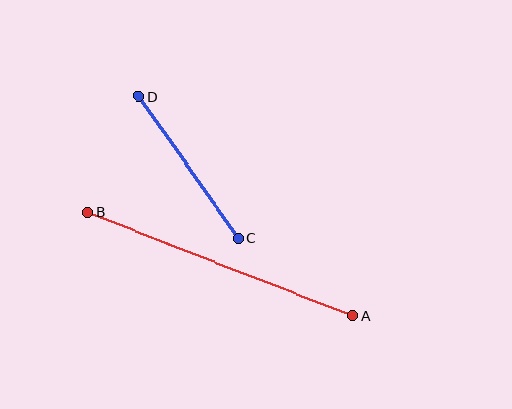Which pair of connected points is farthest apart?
Points A and B are farthest apart.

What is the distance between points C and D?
The distance is approximately 173 pixels.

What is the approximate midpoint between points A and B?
The midpoint is at approximately (220, 264) pixels.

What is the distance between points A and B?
The distance is approximately 284 pixels.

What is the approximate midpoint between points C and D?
The midpoint is at approximately (188, 167) pixels.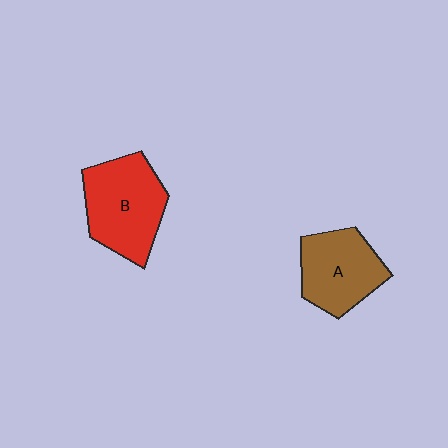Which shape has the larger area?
Shape B (red).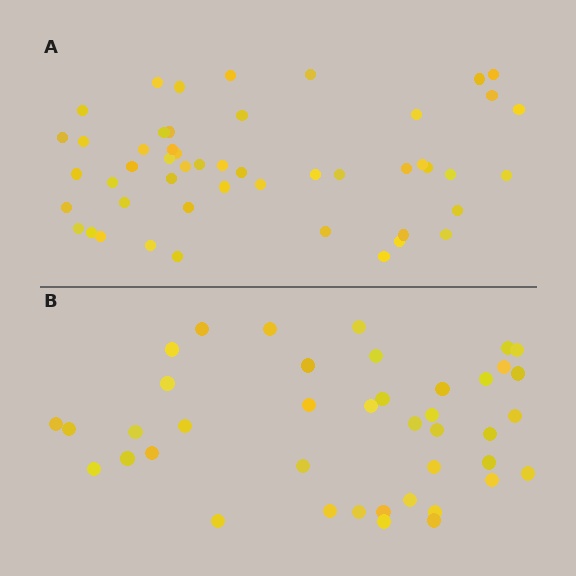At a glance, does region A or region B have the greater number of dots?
Region A (the top region) has more dots.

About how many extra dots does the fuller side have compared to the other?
Region A has roughly 8 or so more dots than region B.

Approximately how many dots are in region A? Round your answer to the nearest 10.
About 50 dots.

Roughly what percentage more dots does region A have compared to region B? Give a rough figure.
About 20% more.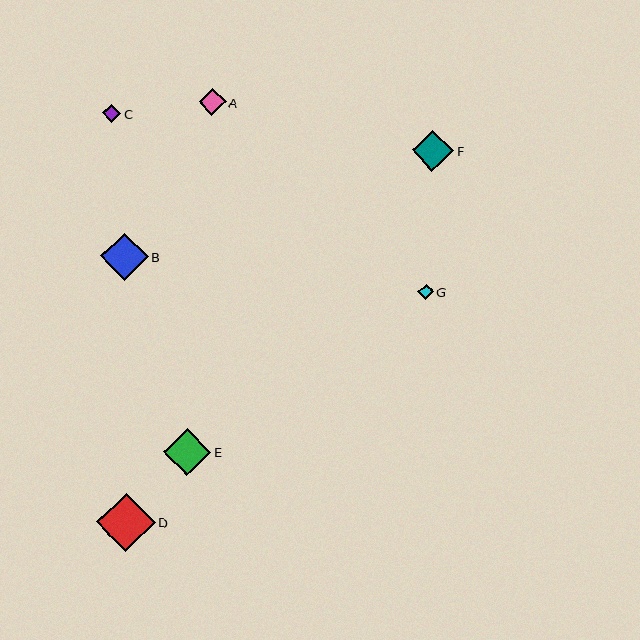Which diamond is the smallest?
Diamond G is the smallest with a size of approximately 15 pixels.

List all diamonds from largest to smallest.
From largest to smallest: D, B, E, F, A, C, G.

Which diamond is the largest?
Diamond D is the largest with a size of approximately 58 pixels.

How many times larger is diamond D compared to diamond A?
Diamond D is approximately 2.2 times the size of diamond A.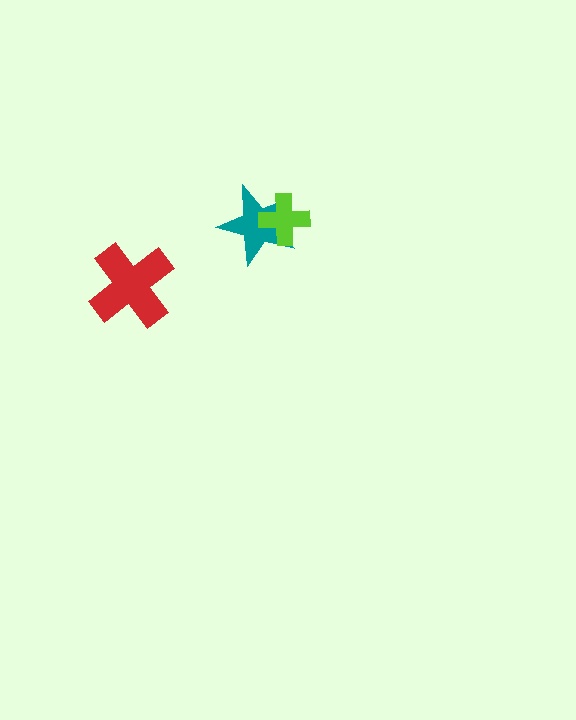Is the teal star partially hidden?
Yes, it is partially covered by another shape.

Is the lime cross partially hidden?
No, no other shape covers it.